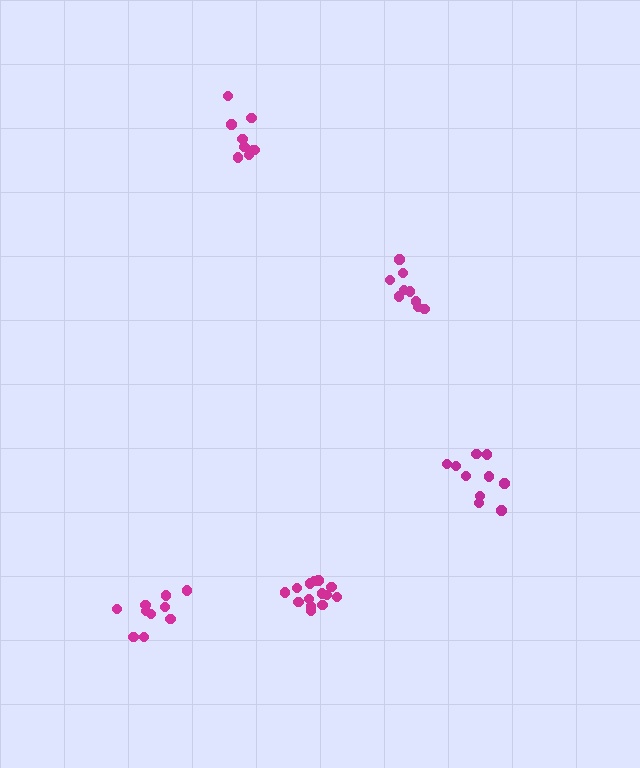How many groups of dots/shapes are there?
There are 5 groups.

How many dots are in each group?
Group 1: 10 dots, Group 2: 10 dots, Group 3: 9 dots, Group 4: 9 dots, Group 5: 14 dots (52 total).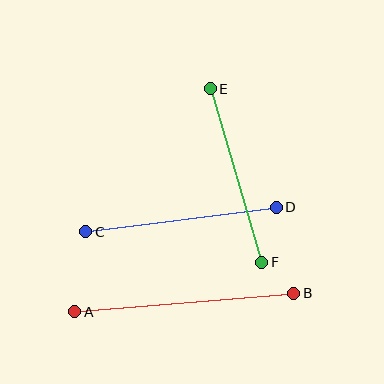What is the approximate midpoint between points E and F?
The midpoint is at approximately (236, 175) pixels.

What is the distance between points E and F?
The distance is approximately 181 pixels.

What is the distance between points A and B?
The distance is approximately 220 pixels.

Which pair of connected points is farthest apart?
Points A and B are farthest apart.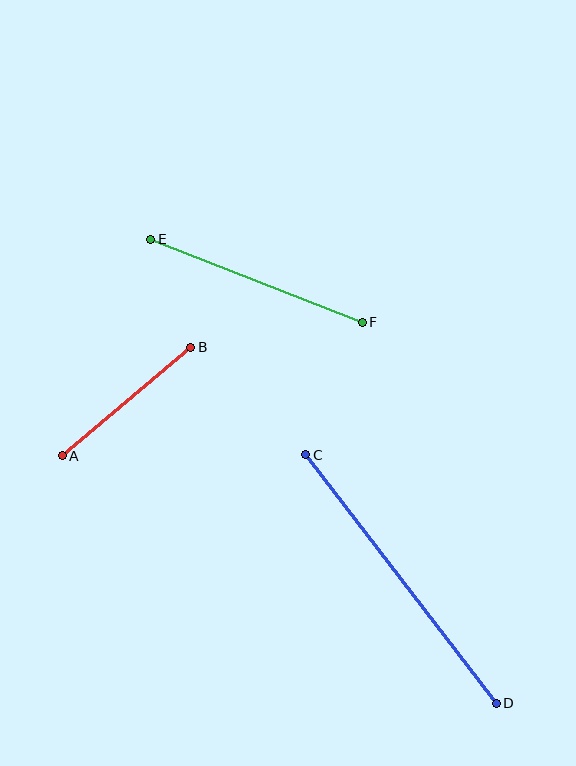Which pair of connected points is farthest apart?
Points C and D are farthest apart.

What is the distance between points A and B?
The distance is approximately 168 pixels.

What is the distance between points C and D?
The distance is approximately 313 pixels.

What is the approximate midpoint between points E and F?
The midpoint is at approximately (257, 281) pixels.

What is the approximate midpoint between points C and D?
The midpoint is at approximately (401, 579) pixels.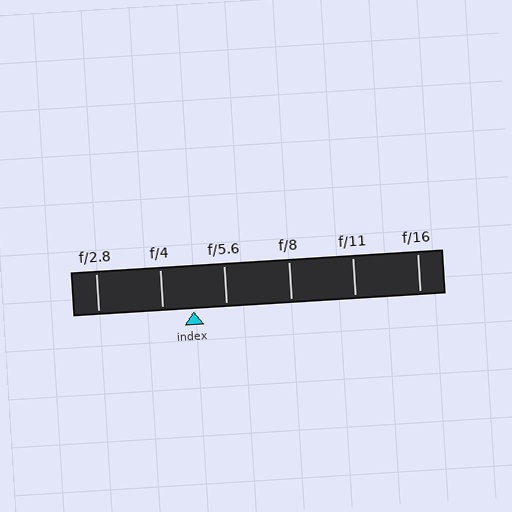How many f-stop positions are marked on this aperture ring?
There are 6 f-stop positions marked.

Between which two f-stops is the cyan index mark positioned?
The index mark is between f/4 and f/5.6.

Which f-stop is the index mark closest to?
The index mark is closest to f/4.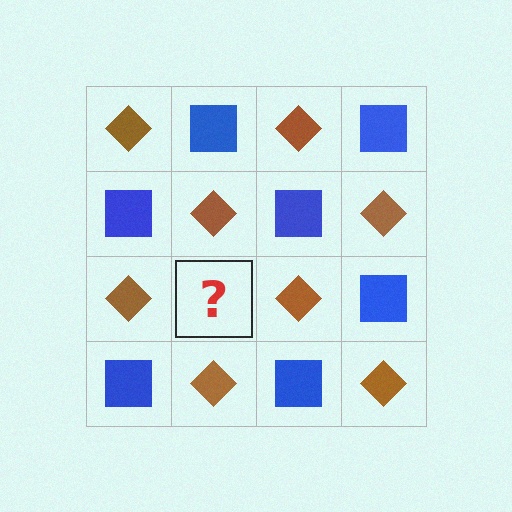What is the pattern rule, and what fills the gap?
The rule is that it alternates brown diamond and blue square in a checkerboard pattern. The gap should be filled with a blue square.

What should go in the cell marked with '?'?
The missing cell should contain a blue square.